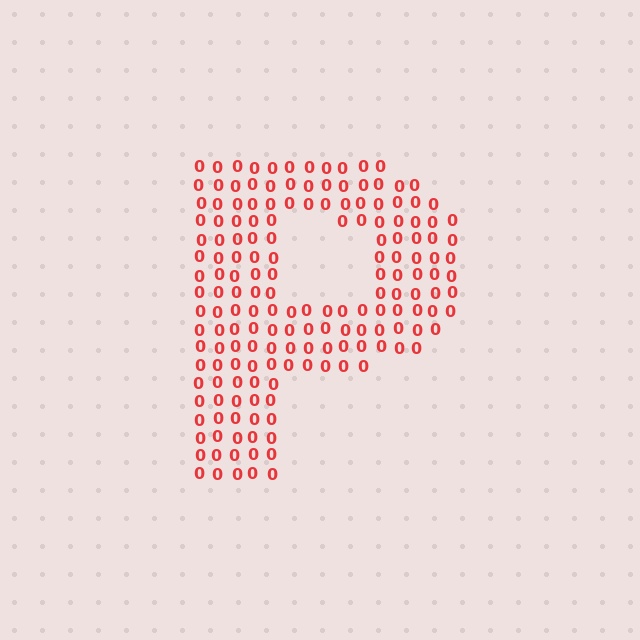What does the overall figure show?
The overall figure shows the letter P.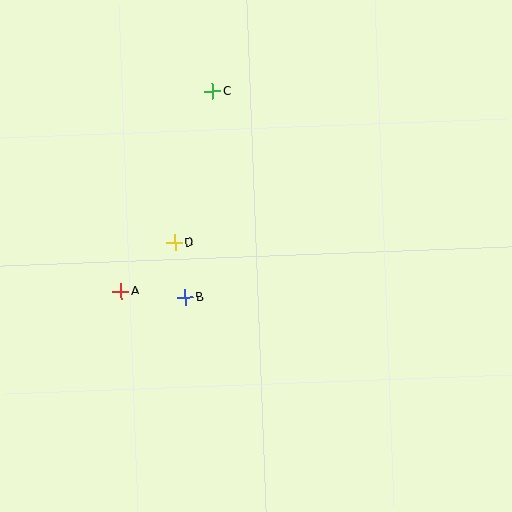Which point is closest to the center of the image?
Point B at (185, 298) is closest to the center.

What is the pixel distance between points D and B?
The distance between D and B is 56 pixels.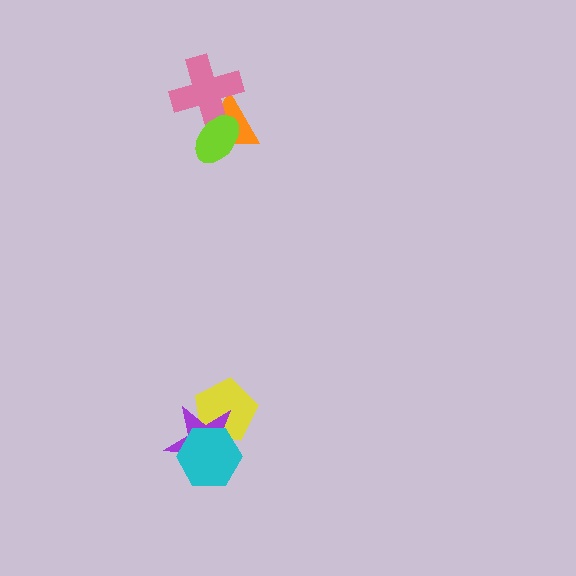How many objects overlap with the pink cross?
2 objects overlap with the pink cross.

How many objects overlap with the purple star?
2 objects overlap with the purple star.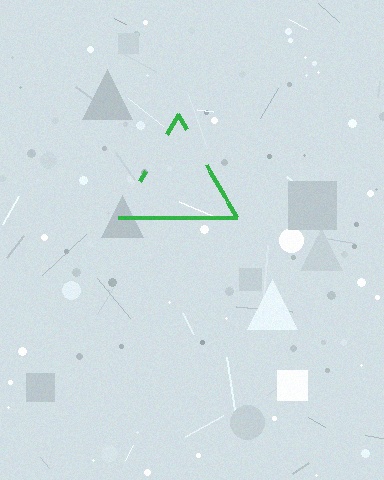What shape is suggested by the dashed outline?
The dashed outline suggests a triangle.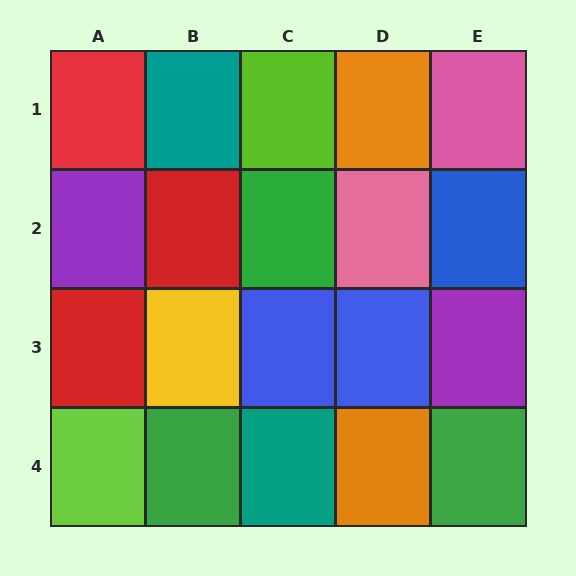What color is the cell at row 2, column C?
Green.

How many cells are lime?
2 cells are lime.